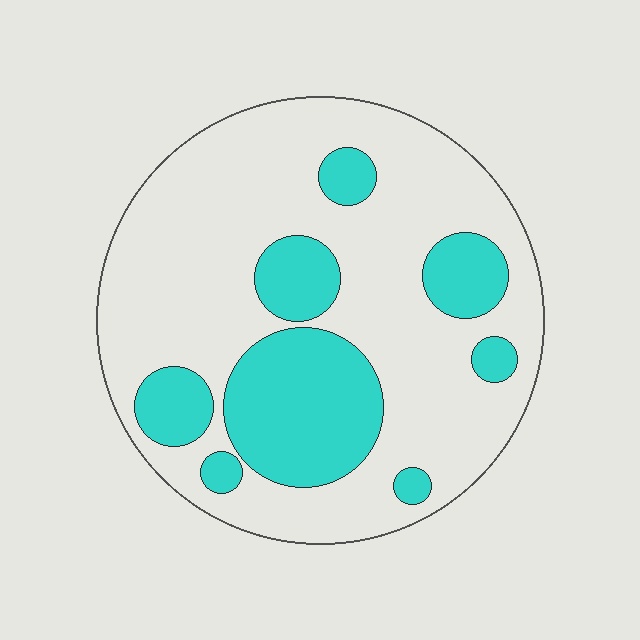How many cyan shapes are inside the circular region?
8.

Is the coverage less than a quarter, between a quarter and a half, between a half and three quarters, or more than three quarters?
Between a quarter and a half.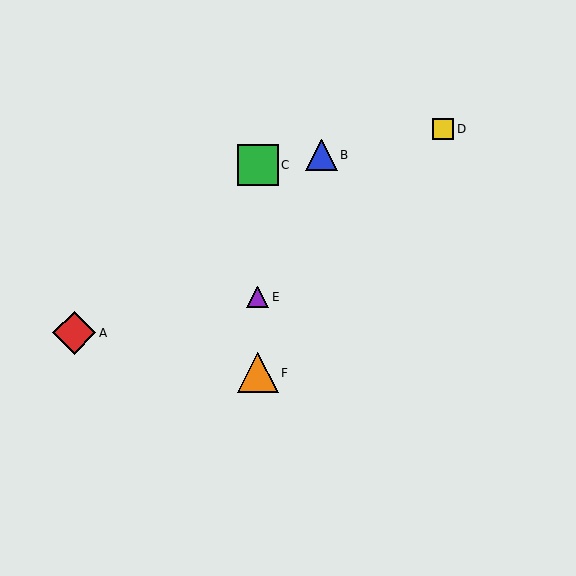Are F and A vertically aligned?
No, F is at x≈258 and A is at x≈74.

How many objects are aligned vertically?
3 objects (C, E, F) are aligned vertically.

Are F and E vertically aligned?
Yes, both are at x≈258.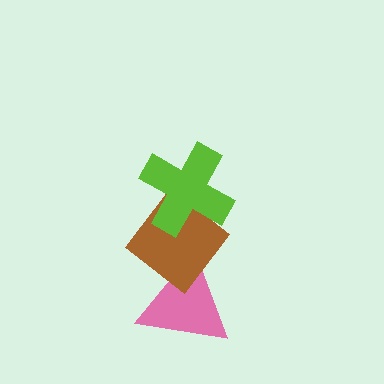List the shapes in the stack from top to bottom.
From top to bottom: the lime cross, the brown diamond, the pink triangle.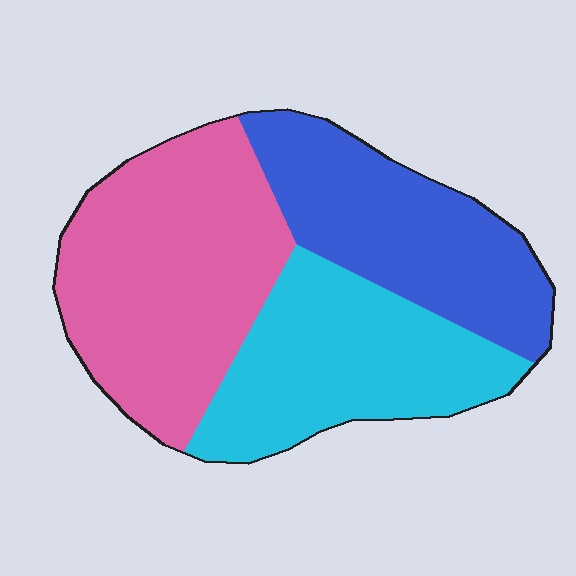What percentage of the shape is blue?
Blue covers 29% of the shape.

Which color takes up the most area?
Pink, at roughly 40%.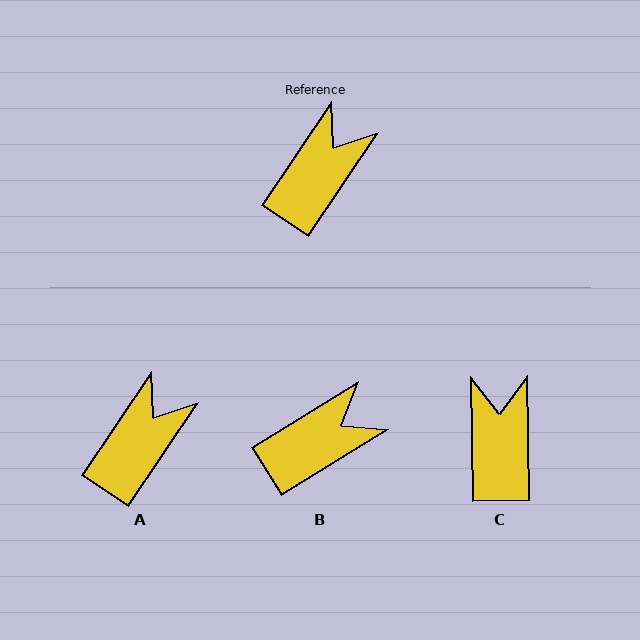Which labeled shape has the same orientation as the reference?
A.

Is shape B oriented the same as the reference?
No, it is off by about 24 degrees.